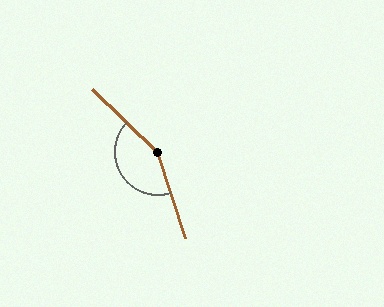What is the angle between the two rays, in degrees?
Approximately 151 degrees.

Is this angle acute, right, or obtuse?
It is obtuse.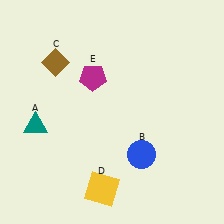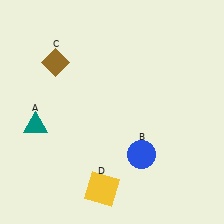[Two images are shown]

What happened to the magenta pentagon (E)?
The magenta pentagon (E) was removed in Image 2. It was in the top-left area of Image 1.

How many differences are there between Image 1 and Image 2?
There is 1 difference between the two images.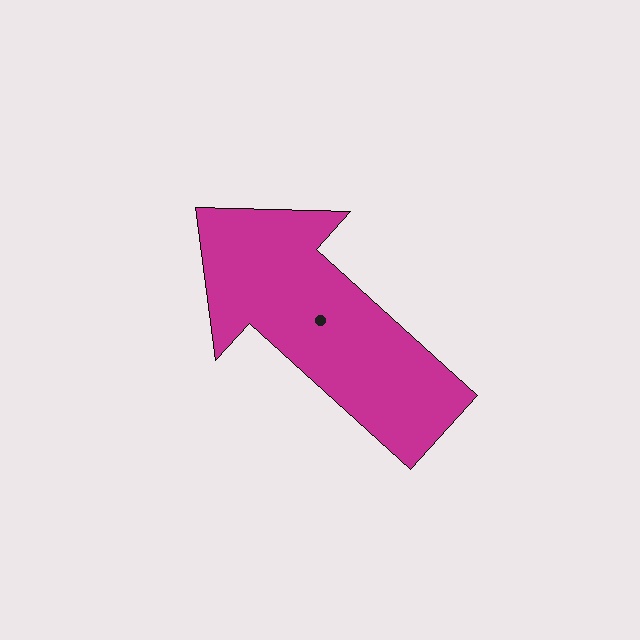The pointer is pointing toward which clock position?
Roughly 10 o'clock.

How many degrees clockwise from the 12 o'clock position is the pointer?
Approximately 312 degrees.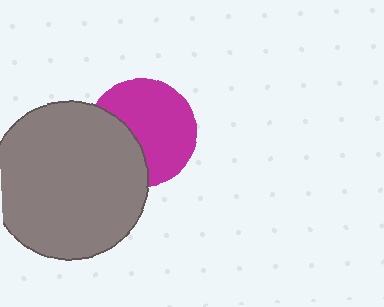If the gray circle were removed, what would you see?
You would see the complete magenta circle.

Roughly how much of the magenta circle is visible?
About half of it is visible (roughly 65%).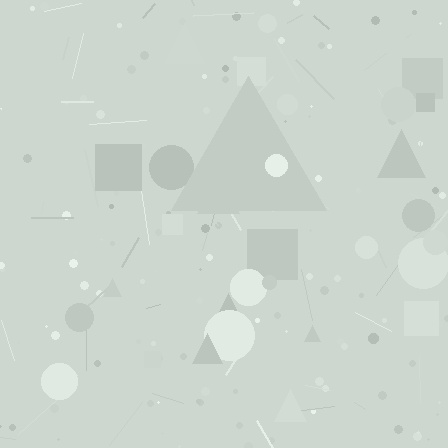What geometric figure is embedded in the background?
A triangle is embedded in the background.